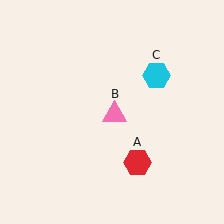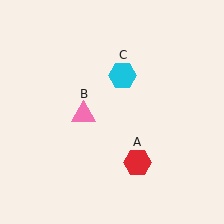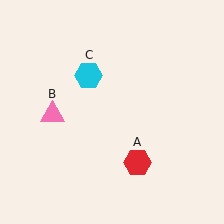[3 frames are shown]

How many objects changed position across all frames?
2 objects changed position: pink triangle (object B), cyan hexagon (object C).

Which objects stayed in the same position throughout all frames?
Red hexagon (object A) remained stationary.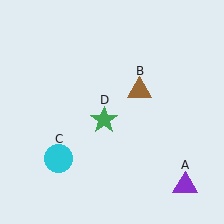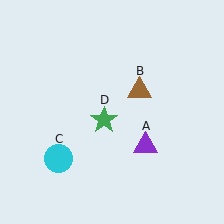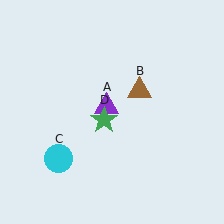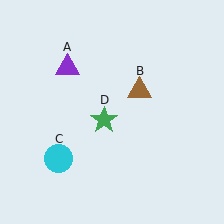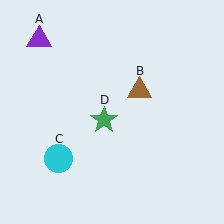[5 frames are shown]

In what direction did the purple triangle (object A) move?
The purple triangle (object A) moved up and to the left.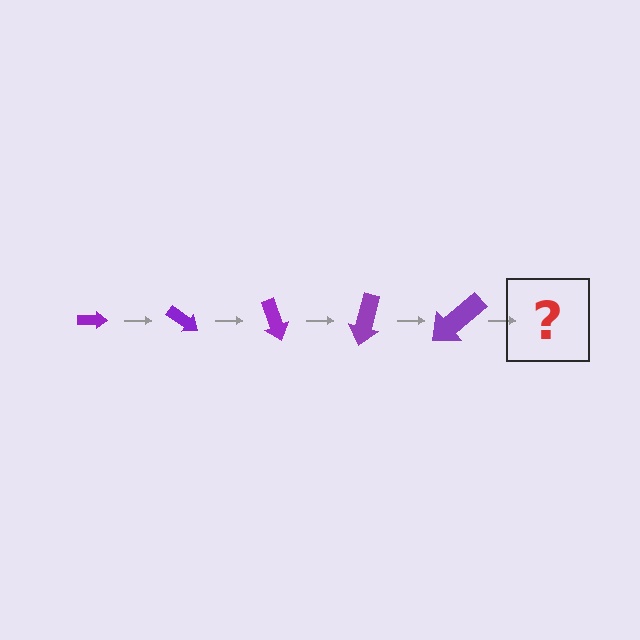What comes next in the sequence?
The next element should be an arrow, larger than the previous one and rotated 175 degrees from the start.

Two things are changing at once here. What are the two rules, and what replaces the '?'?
The two rules are that the arrow grows larger each step and it rotates 35 degrees each step. The '?' should be an arrow, larger than the previous one and rotated 175 degrees from the start.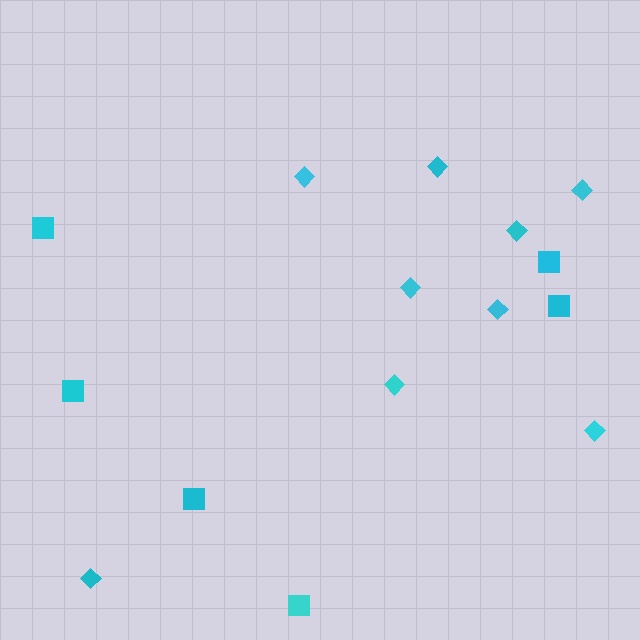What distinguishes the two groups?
There are 2 groups: one group of squares (6) and one group of diamonds (9).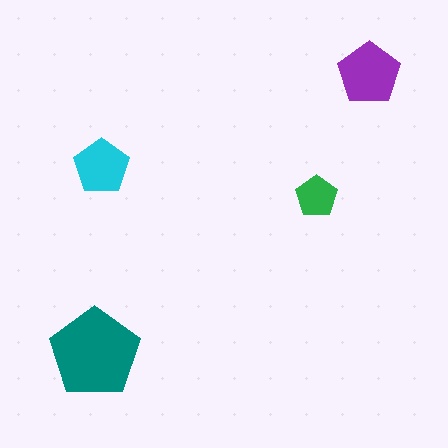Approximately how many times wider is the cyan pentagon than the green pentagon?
About 1.5 times wider.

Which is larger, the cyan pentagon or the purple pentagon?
The purple one.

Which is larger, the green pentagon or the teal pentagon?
The teal one.